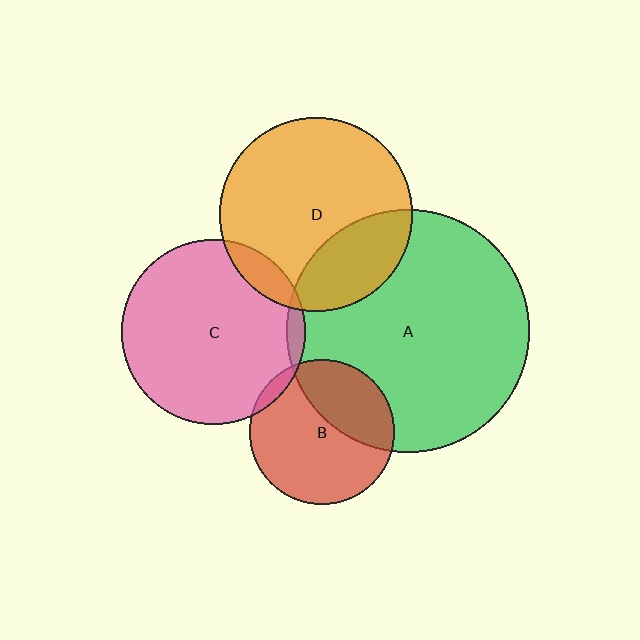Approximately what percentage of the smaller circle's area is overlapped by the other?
Approximately 25%.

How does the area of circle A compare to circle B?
Approximately 2.8 times.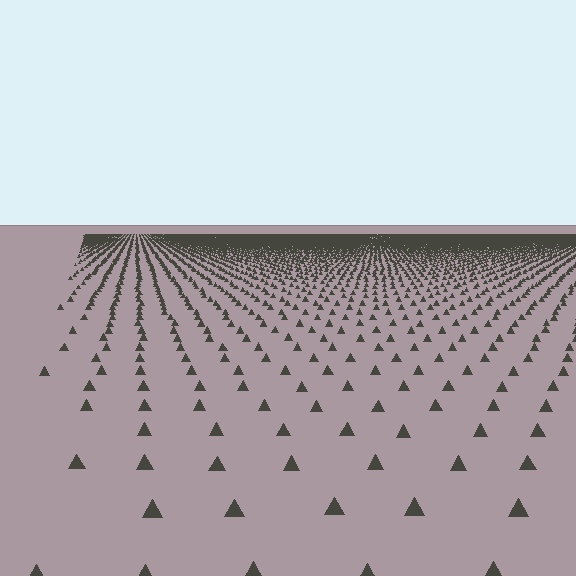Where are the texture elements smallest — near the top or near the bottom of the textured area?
Near the top.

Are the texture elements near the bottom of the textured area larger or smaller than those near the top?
Larger. Near the bottom, elements are closer to the viewer and appear at a bigger on-screen size.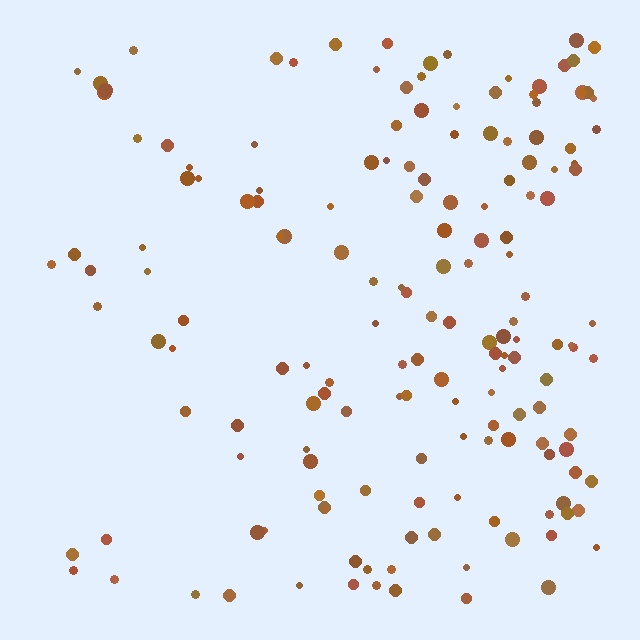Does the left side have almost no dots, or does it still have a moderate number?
Still a moderate number, just noticeably fewer than the right.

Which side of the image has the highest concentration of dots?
The right.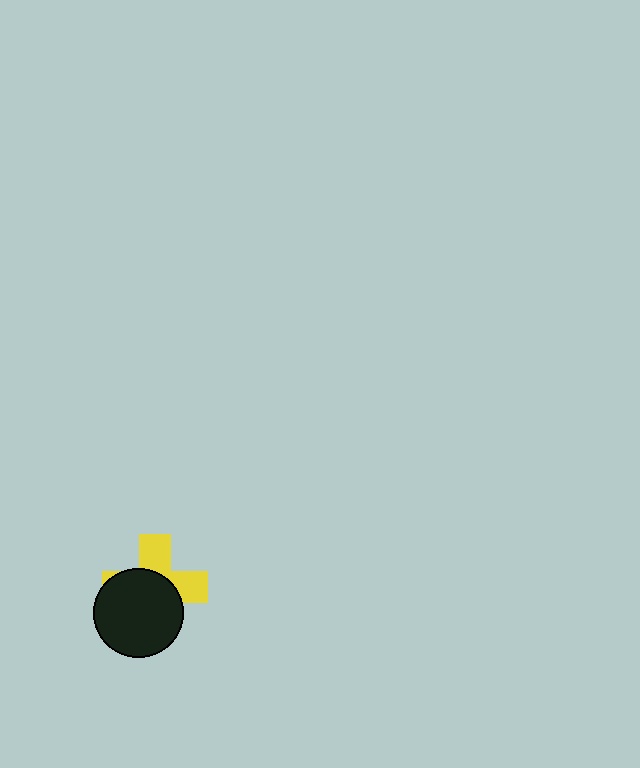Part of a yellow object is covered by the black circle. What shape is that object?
It is a cross.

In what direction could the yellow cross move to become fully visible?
The yellow cross could move toward the upper-right. That would shift it out from behind the black circle entirely.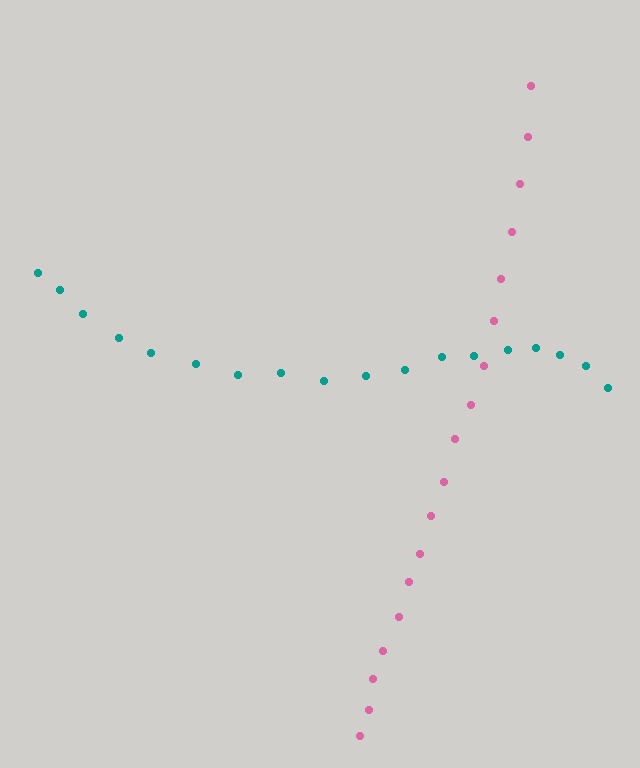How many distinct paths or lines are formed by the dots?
There are 2 distinct paths.